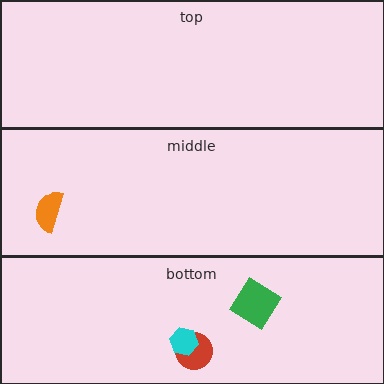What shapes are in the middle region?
The orange semicircle.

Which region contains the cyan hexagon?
The bottom region.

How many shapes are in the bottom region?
3.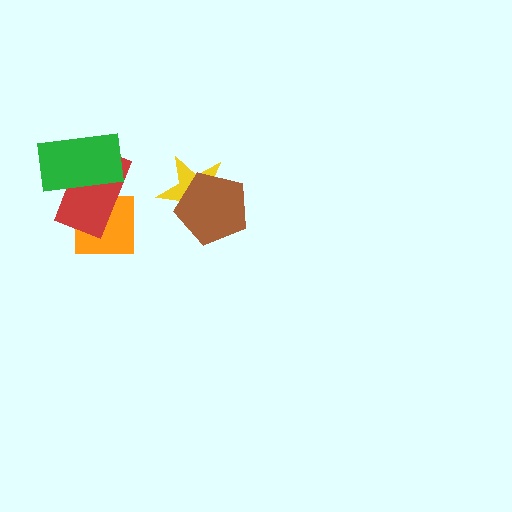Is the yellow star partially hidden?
Yes, it is partially covered by another shape.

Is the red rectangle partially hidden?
Yes, it is partially covered by another shape.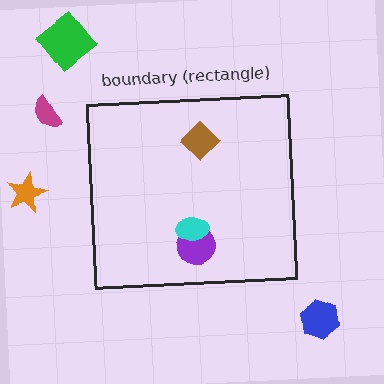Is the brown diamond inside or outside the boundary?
Inside.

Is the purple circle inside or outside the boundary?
Inside.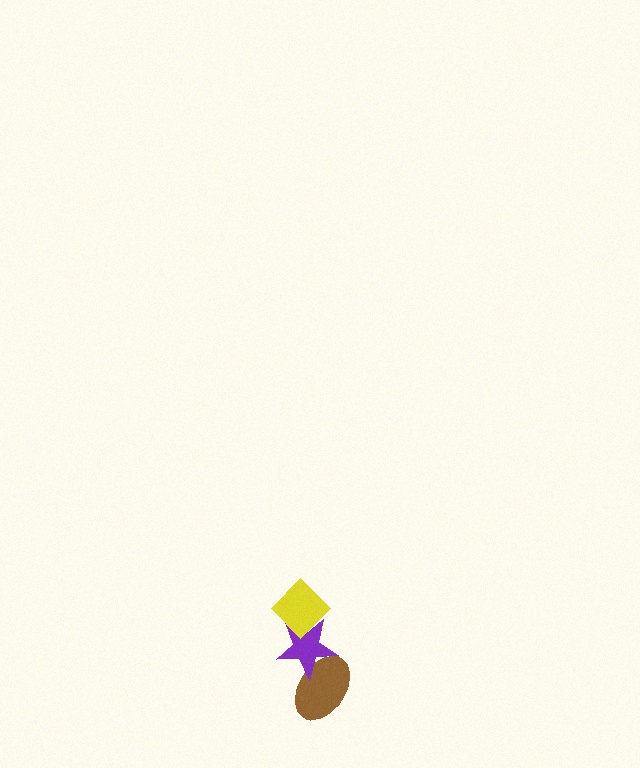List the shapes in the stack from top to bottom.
From top to bottom: the yellow diamond, the purple star, the brown ellipse.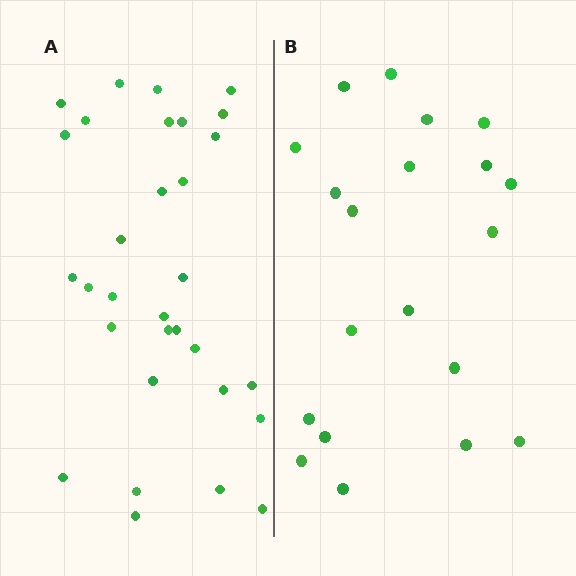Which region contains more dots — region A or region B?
Region A (the left region) has more dots.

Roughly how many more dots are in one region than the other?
Region A has roughly 12 or so more dots than region B.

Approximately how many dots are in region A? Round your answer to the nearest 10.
About 30 dots. (The exact count is 31, which rounds to 30.)